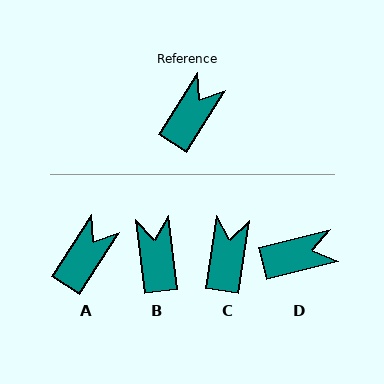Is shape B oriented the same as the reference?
No, it is off by about 40 degrees.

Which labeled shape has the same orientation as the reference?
A.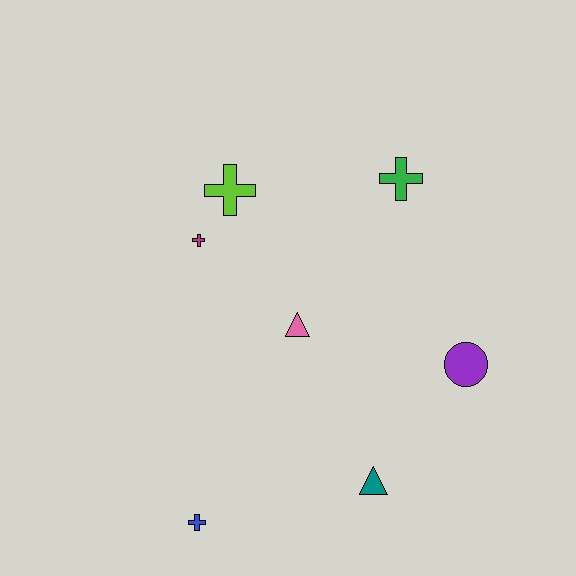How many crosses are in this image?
There are 4 crosses.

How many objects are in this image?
There are 7 objects.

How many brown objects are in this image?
There are no brown objects.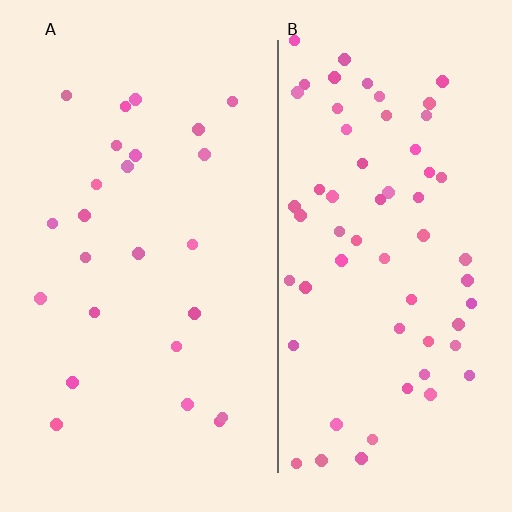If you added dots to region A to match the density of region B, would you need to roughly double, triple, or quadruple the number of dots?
Approximately triple.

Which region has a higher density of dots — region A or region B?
B (the right).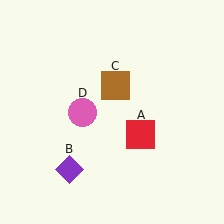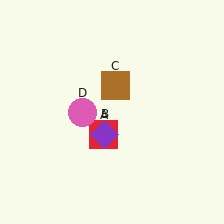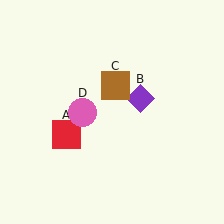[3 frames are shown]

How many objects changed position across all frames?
2 objects changed position: red square (object A), purple diamond (object B).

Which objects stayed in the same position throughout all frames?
Brown square (object C) and pink circle (object D) remained stationary.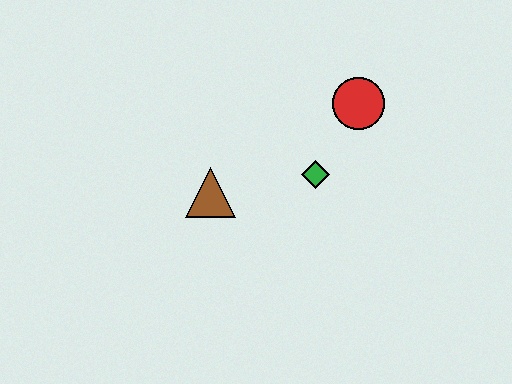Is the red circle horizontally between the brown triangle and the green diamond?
No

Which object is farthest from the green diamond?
The brown triangle is farthest from the green diamond.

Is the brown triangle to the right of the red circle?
No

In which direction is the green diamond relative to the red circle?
The green diamond is below the red circle.